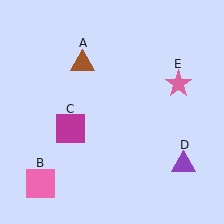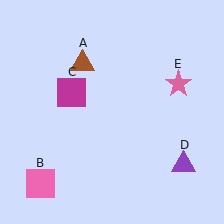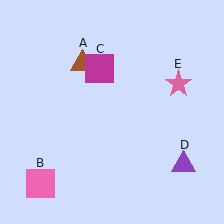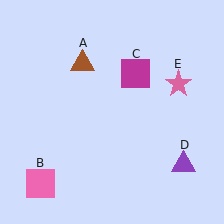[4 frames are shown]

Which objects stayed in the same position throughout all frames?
Brown triangle (object A) and pink square (object B) and purple triangle (object D) and pink star (object E) remained stationary.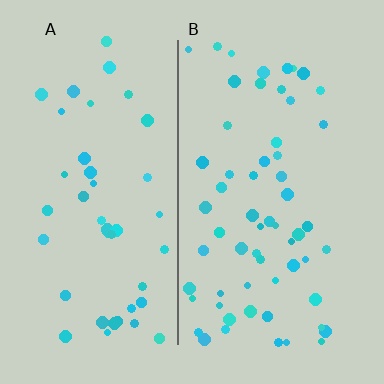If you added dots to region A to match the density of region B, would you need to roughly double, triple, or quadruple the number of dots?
Approximately double.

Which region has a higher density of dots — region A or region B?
B (the right).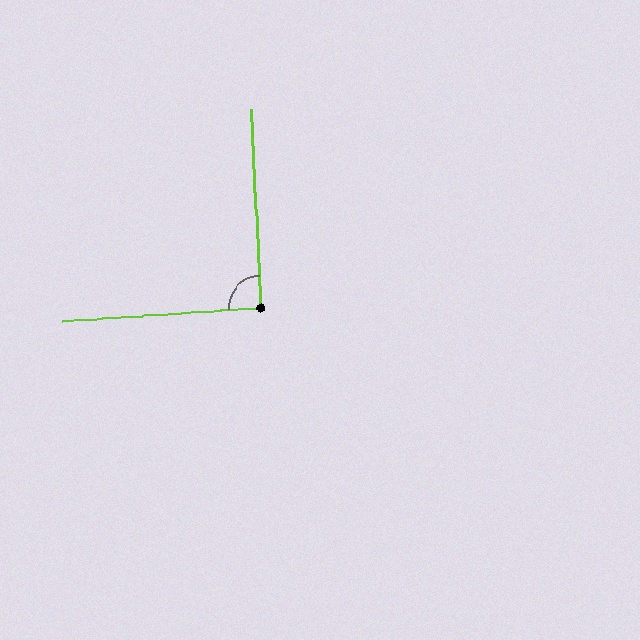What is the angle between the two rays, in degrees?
Approximately 91 degrees.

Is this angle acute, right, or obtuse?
It is approximately a right angle.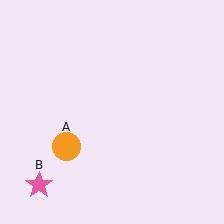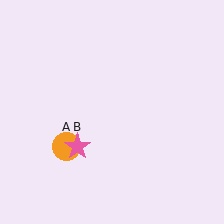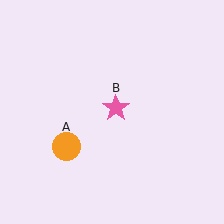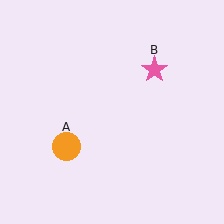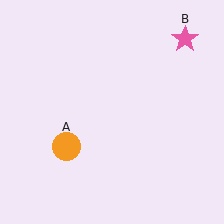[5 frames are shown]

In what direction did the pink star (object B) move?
The pink star (object B) moved up and to the right.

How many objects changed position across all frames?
1 object changed position: pink star (object B).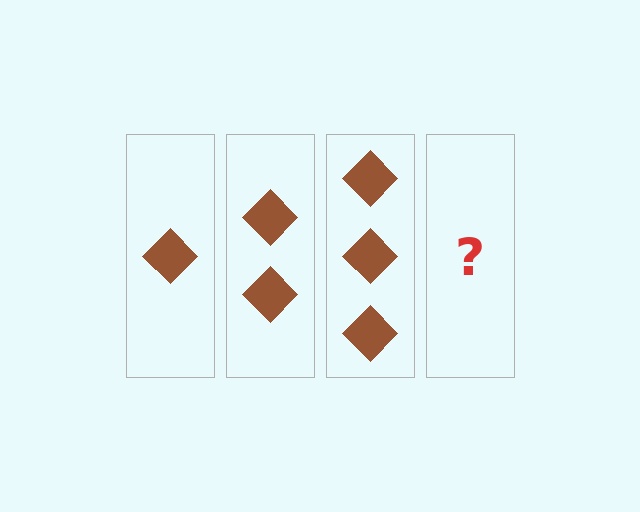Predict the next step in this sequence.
The next step is 4 diamonds.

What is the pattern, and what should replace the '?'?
The pattern is that each step adds one more diamond. The '?' should be 4 diamonds.